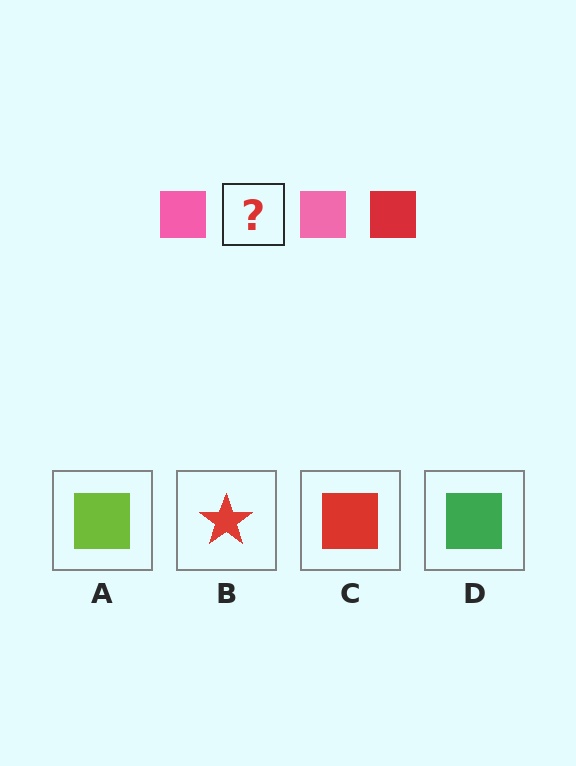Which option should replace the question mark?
Option C.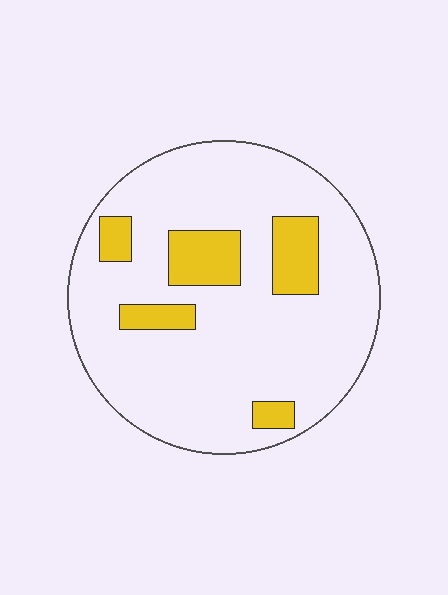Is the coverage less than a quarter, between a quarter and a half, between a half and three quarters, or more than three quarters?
Less than a quarter.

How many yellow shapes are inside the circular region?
5.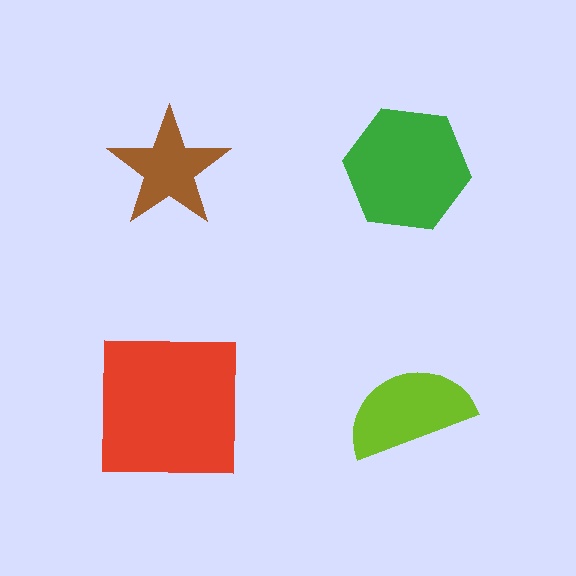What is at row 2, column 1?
A red square.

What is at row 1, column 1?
A brown star.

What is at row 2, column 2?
A lime semicircle.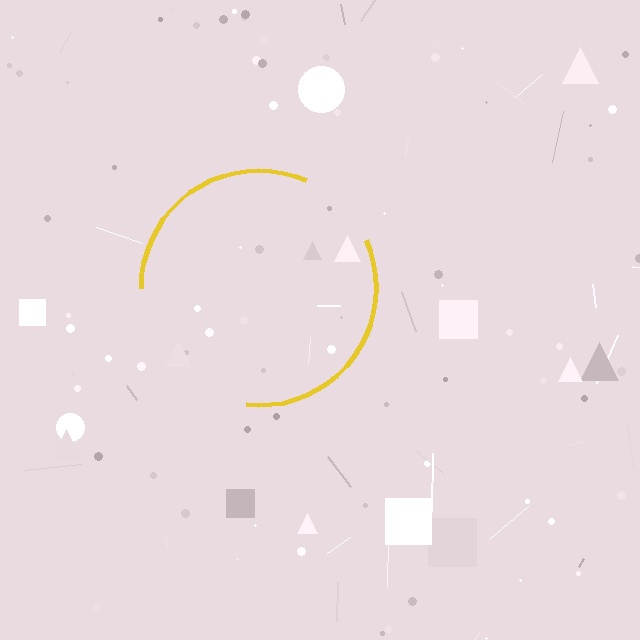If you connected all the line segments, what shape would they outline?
They would outline a circle.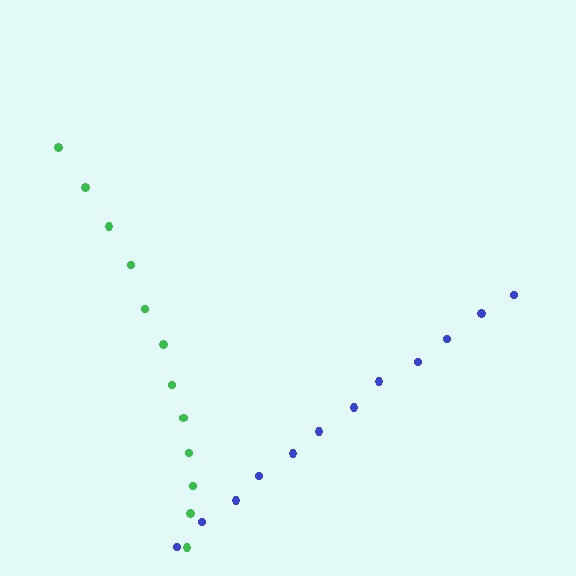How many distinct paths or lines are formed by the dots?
There are 2 distinct paths.